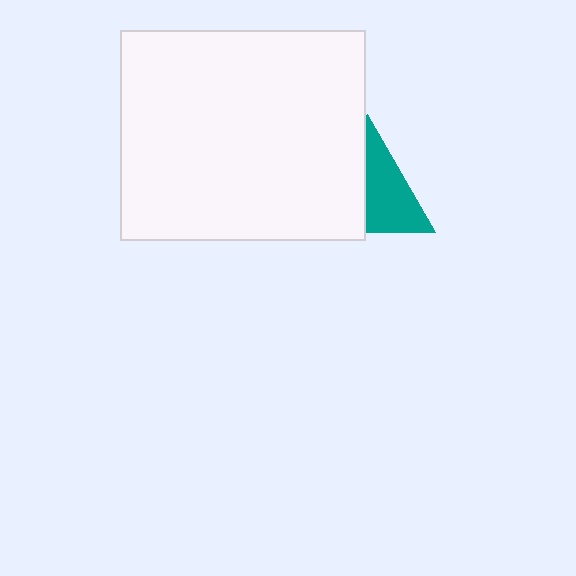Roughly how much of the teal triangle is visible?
About half of it is visible (roughly 53%).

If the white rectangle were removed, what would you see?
You would see the complete teal triangle.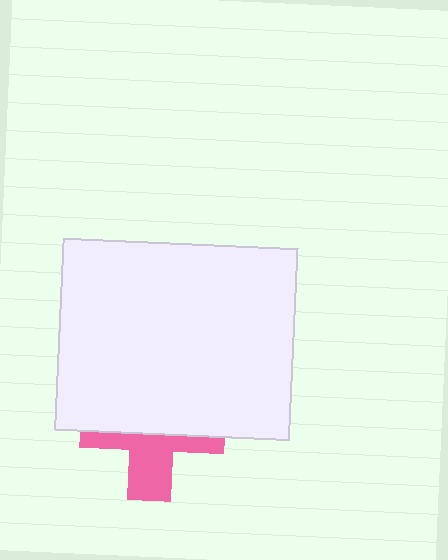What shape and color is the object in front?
The object in front is a white rectangle.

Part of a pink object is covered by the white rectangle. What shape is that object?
It is a cross.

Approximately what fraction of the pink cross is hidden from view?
Roughly 58% of the pink cross is hidden behind the white rectangle.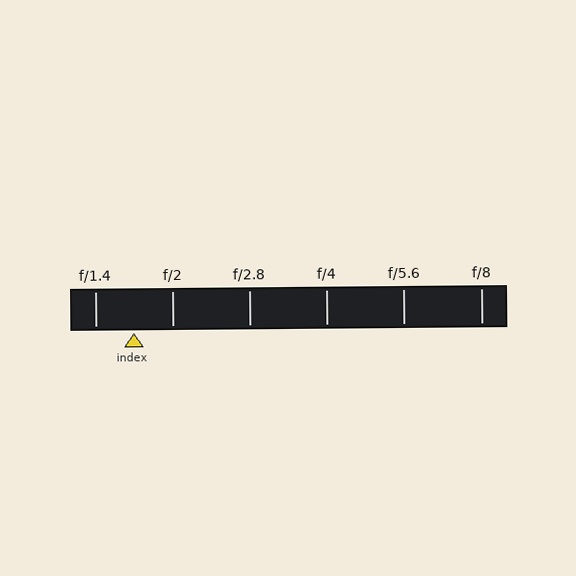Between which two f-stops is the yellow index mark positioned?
The index mark is between f/1.4 and f/2.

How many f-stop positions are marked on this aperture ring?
There are 6 f-stop positions marked.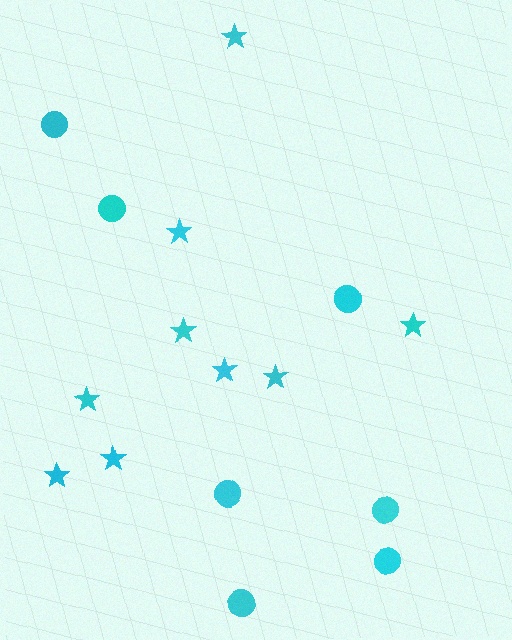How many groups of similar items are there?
There are 2 groups: one group of stars (9) and one group of circles (7).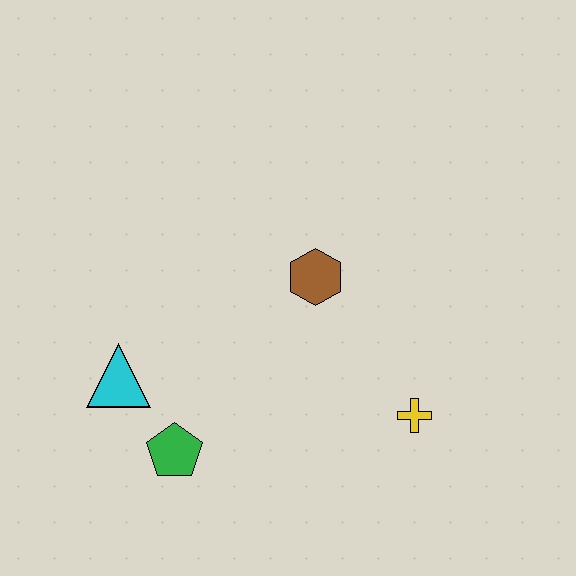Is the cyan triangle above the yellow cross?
Yes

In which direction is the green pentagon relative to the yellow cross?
The green pentagon is to the left of the yellow cross.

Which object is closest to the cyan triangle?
The green pentagon is closest to the cyan triangle.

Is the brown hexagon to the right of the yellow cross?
No